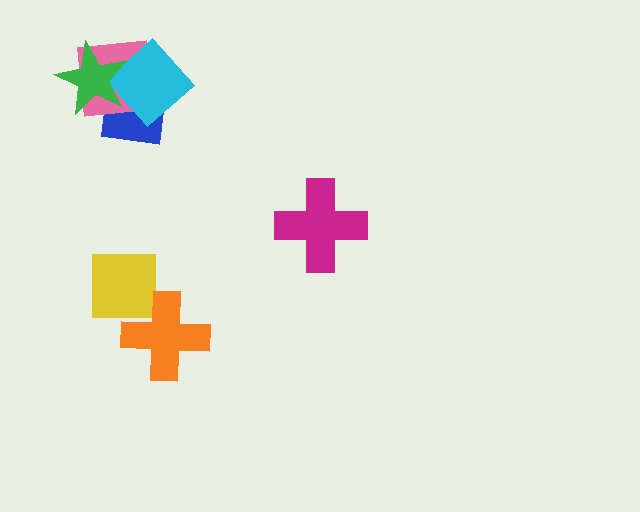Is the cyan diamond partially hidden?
Yes, it is partially covered by another shape.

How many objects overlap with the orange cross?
1 object overlaps with the orange cross.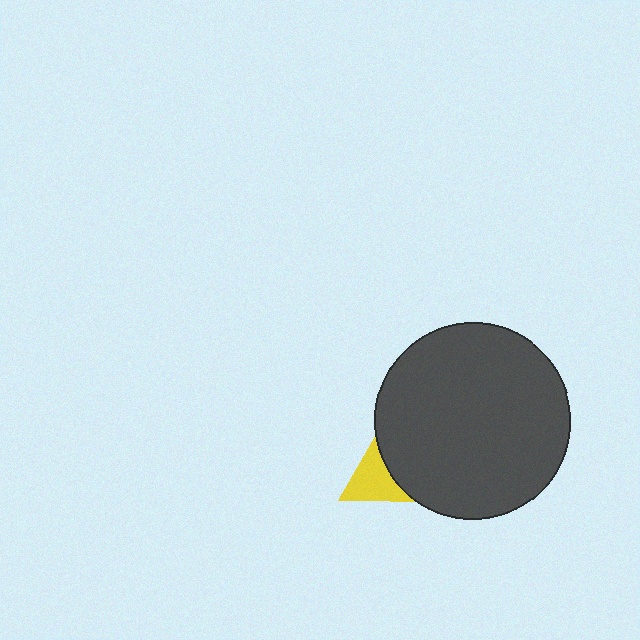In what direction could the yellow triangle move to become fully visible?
The yellow triangle could move left. That would shift it out from behind the dark gray circle entirely.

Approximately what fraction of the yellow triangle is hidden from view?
Roughly 61% of the yellow triangle is hidden behind the dark gray circle.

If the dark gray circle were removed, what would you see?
You would see the complete yellow triangle.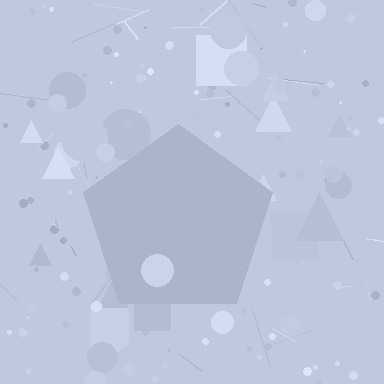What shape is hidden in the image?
A pentagon is hidden in the image.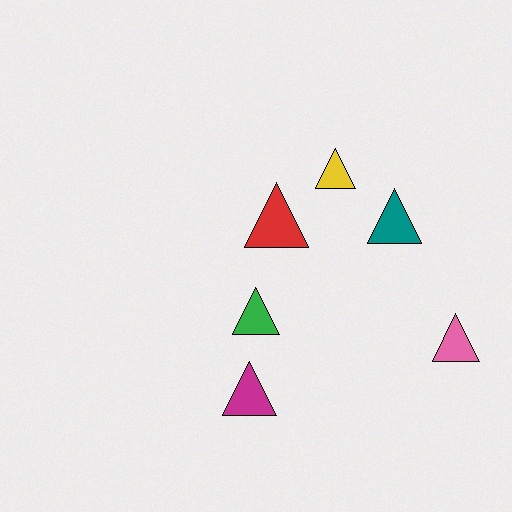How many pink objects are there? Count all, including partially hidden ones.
There is 1 pink object.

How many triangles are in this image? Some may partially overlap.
There are 6 triangles.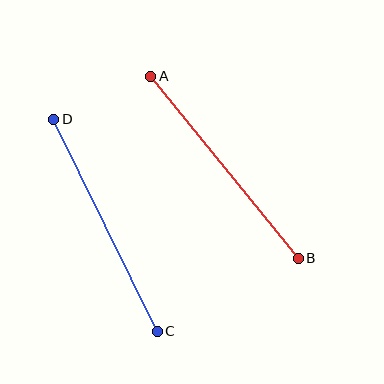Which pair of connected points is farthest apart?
Points C and D are farthest apart.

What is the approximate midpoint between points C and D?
The midpoint is at approximately (106, 225) pixels.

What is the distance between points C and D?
The distance is approximately 236 pixels.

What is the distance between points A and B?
The distance is approximately 234 pixels.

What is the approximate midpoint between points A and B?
The midpoint is at approximately (225, 167) pixels.